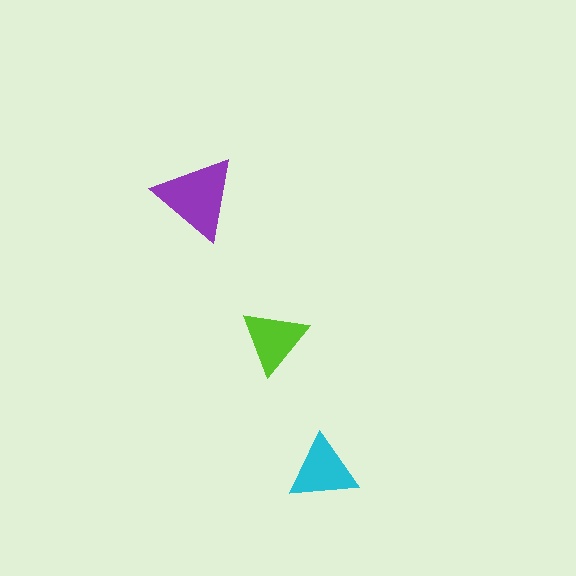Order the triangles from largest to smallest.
the purple one, the cyan one, the lime one.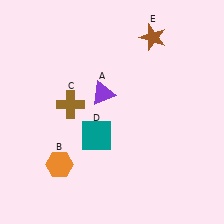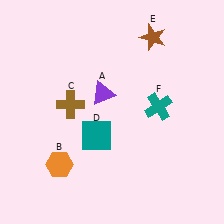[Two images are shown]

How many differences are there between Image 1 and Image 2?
There is 1 difference between the two images.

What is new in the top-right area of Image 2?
A teal cross (F) was added in the top-right area of Image 2.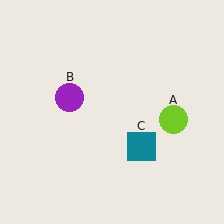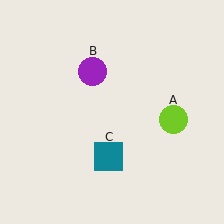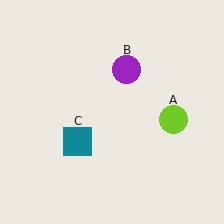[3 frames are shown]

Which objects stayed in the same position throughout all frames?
Lime circle (object A) remained stationary.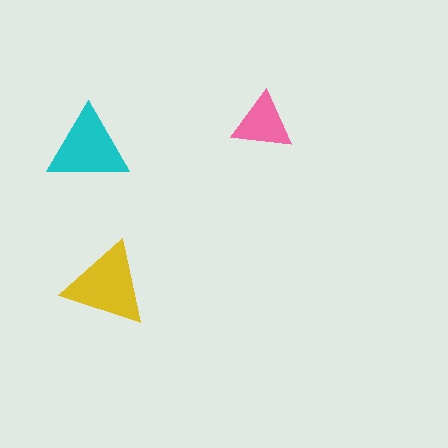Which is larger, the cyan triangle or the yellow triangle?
The yellow one.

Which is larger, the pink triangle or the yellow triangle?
The yellow one.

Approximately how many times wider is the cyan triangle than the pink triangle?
About 1.5 times wider.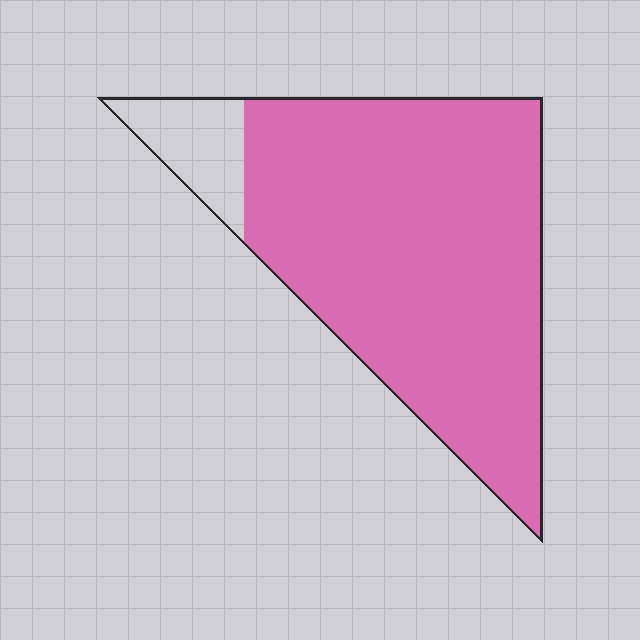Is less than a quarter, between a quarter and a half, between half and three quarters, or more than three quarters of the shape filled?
More than three quarters.